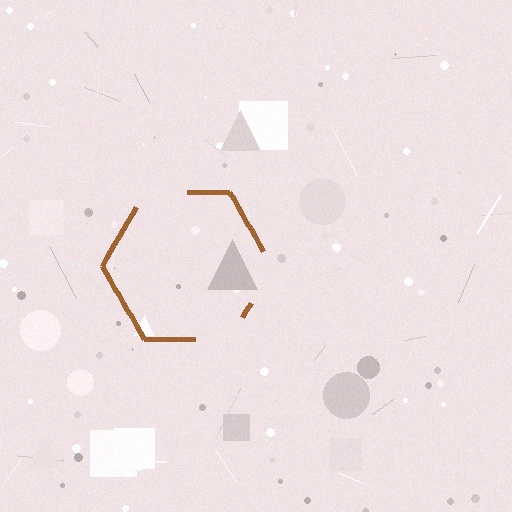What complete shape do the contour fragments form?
The contour fragments form a hexagon.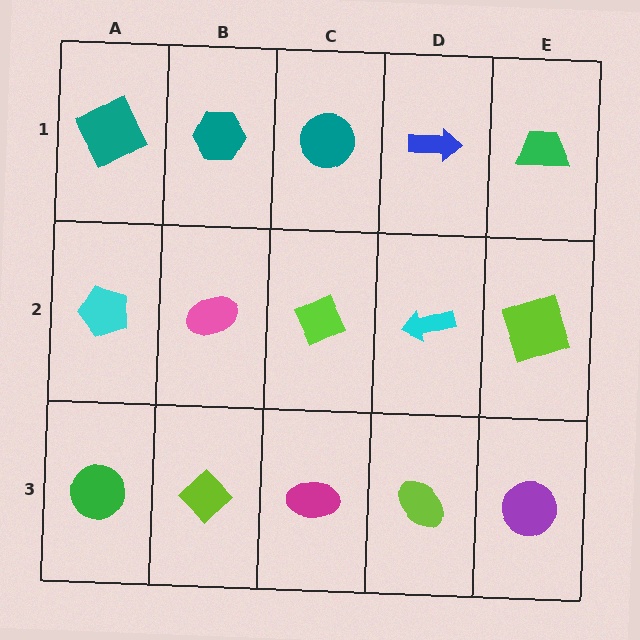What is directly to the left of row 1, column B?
A teal square.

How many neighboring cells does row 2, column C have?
4.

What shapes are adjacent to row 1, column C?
A lime diamond (row 2, column C), a teal hexagon (row 1, column B), a blue arrow (row 1, column D).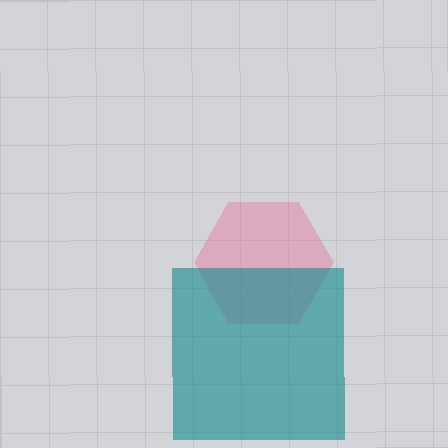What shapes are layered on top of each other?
The layered shapes are: a pink hexagon, a teal square.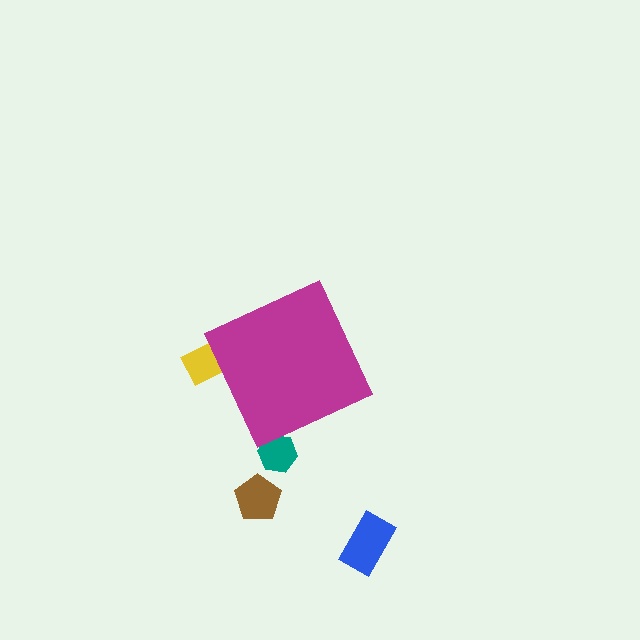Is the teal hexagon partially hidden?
Yes, the teal hexagon is partially hidden behind the magenta diamond.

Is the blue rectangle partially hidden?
No, the blue rectangle is fully visible.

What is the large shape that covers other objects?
A magenta diamond.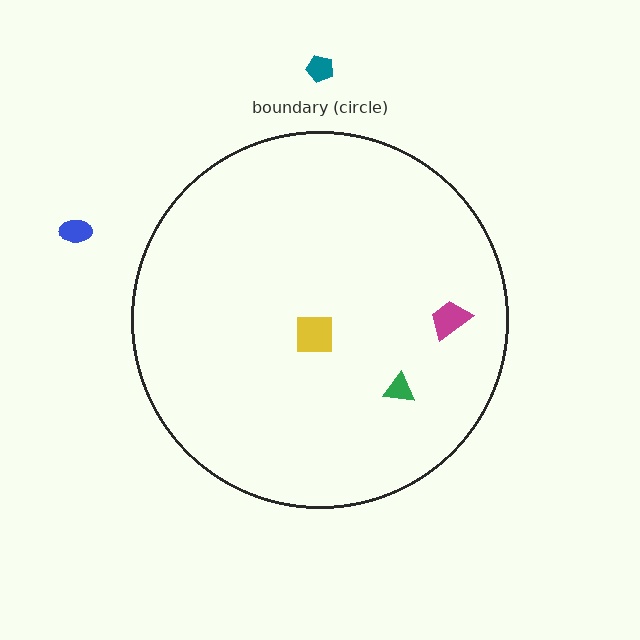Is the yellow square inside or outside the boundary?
Inside.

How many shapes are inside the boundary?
3 inside, 2 outside.